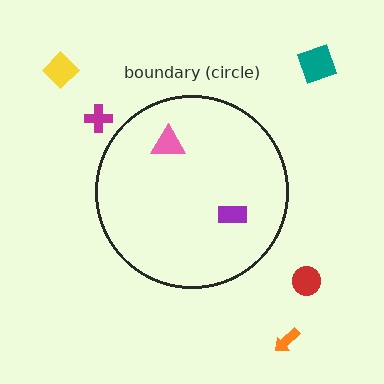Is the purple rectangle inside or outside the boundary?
Inside.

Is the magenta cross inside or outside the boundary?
Outside.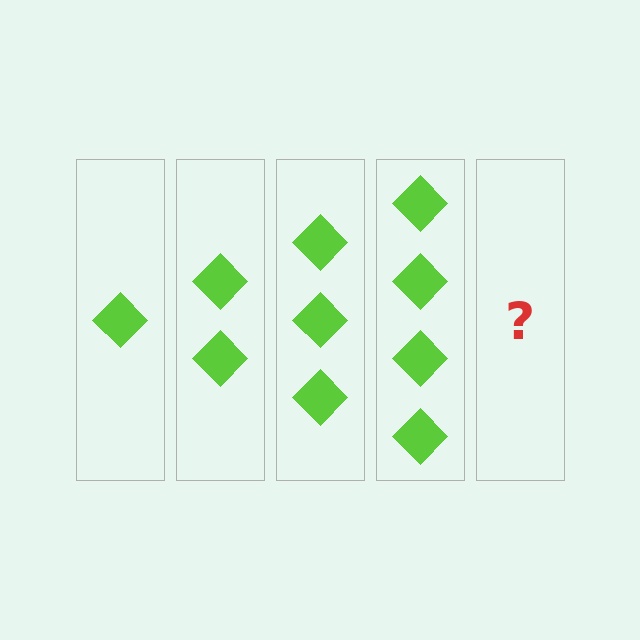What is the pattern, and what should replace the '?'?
The pattern is that each step adds one more diamond. The '?' should be 5 diamonds.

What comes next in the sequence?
The next element should be 5 diamonds.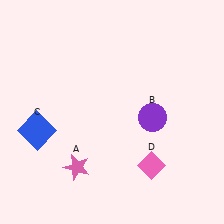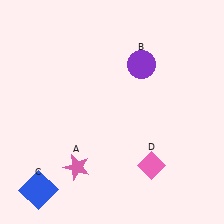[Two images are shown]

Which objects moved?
The objects that moved are: the purple circle (B), the blue square (C).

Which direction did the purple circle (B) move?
The purple circle (B) moved up.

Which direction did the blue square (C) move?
The blue square (C) moved down.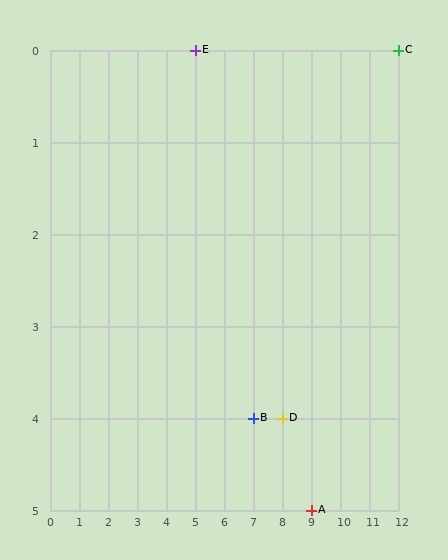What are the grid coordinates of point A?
Point A is at grid coordinates (9, 5).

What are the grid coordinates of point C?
Point C is at grid coordinates (12, 0).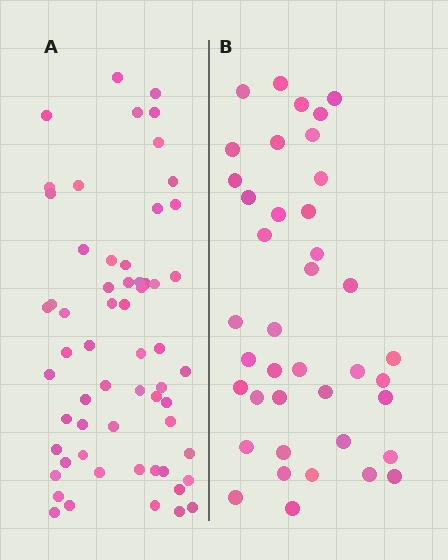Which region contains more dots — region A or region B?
Region A (the left region) has more dots.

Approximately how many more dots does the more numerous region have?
Region A has approximately 20 more dots than region B.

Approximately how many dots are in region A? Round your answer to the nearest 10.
About 60 dots.